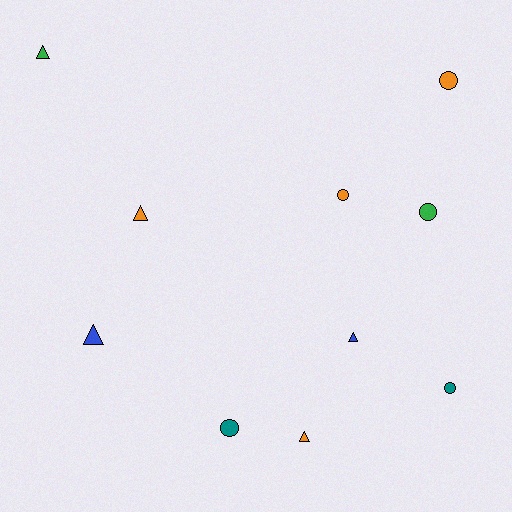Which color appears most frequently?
Orange, with 4 objects.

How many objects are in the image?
There are 10 objects.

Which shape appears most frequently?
Circle, with 5 objects.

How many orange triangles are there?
There are 2 orange triangles.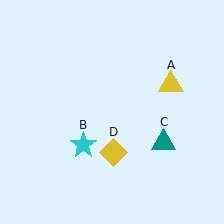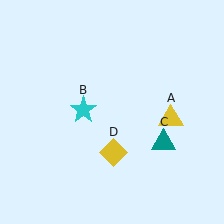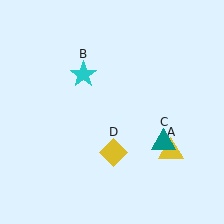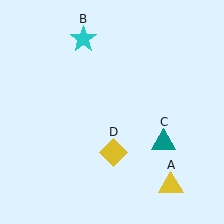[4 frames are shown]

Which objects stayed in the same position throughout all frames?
Teal triangle (object C) and yellow diamond (object D) remained stationary.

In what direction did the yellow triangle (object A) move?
The yellow triangle (object A) moved down.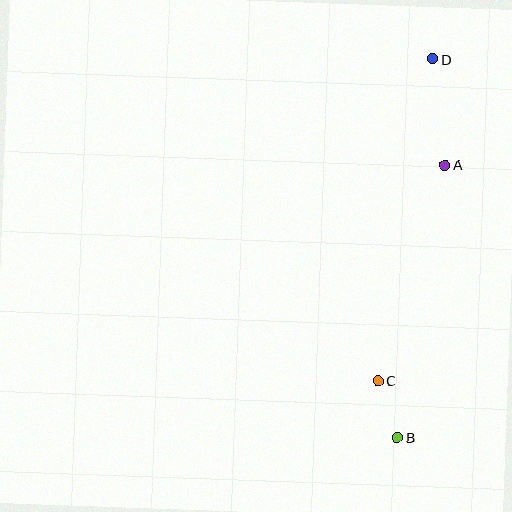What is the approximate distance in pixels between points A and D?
The distance between A and D is approximately 107 pixels.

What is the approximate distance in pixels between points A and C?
The distance between A and C is approximately 226 pixels.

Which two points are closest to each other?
Points B and C are closest to each other.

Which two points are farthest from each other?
Points B and D are farthest from each other.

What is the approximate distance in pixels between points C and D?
The distance between C and D is approximately 326 pixels.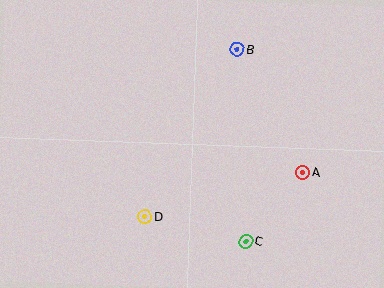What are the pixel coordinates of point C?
Point C is at (246, 241).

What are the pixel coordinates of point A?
Point A is at (303, 172).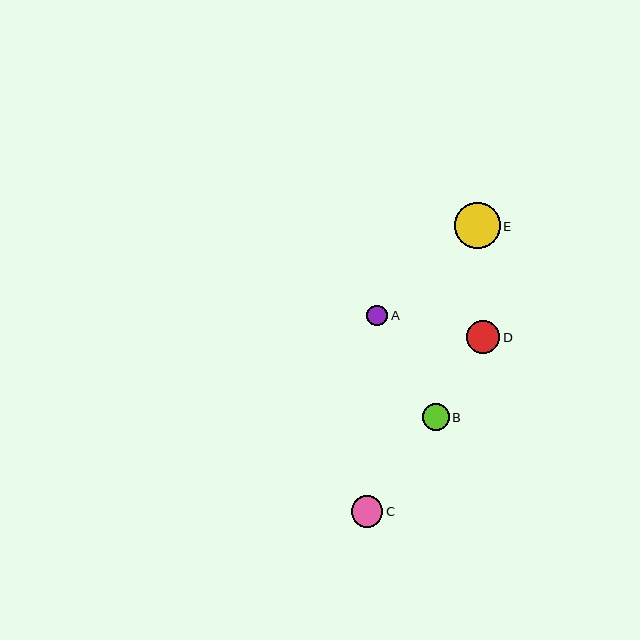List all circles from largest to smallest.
From largest to smallest: E, D, C, B, A.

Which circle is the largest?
Circle E is the largest with a size of approximately 46 pixels.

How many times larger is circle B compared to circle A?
Circle B is approximately 1.3 times the size of circle A.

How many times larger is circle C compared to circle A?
Circle C is approximately 1.5 times the size of circle A.